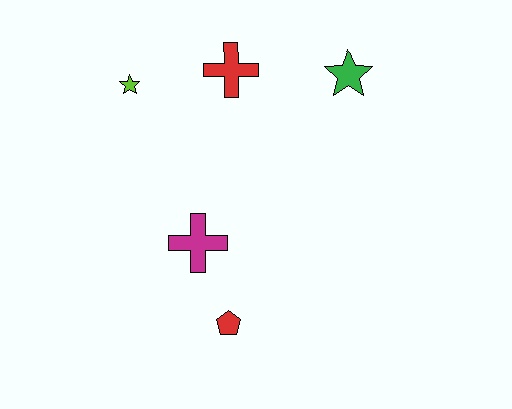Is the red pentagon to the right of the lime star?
Yes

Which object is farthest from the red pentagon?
The green star is farthest from the red pentagon.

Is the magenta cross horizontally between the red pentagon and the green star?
No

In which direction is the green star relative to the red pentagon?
The green star is above the red pentagon.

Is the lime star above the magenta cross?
Yes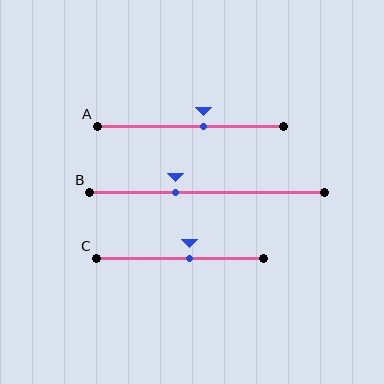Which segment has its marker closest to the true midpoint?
Segment C has its marker closest to the true midpoint.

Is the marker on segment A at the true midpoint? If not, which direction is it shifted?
No, the marker on segment A is shifted to the right by about 7% of the segment length.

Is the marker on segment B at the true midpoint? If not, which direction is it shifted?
No, the marker on segment B is shifted to the left by about 14% of the segment length.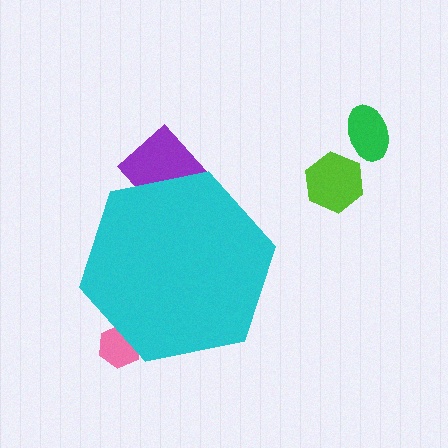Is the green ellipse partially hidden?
No, the green ellipse is fully visible.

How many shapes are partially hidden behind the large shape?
2 shapes are partially hidden.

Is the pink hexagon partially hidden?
Yes, the pink hexagon is partially hidden behind the cyan hexagon.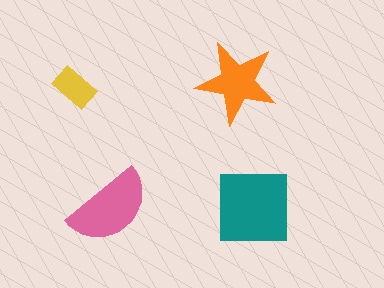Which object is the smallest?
The yellow rectangle.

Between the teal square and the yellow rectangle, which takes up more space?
The teal square.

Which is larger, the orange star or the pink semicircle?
The pink semicircle.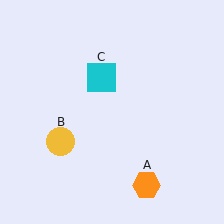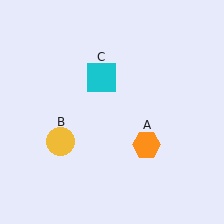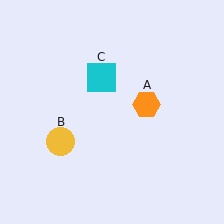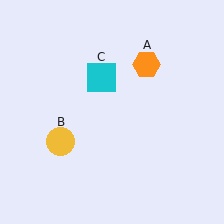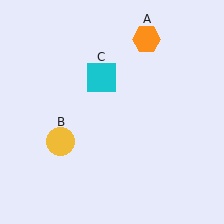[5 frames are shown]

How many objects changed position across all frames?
1 object changed position: orange hexagon (object A).